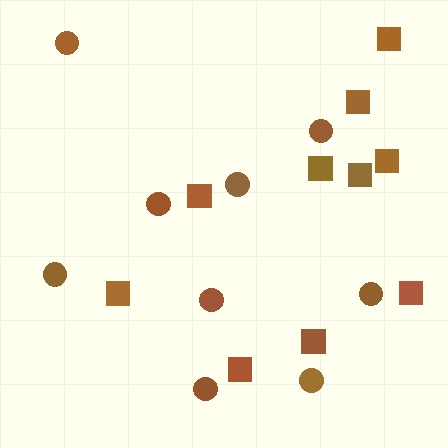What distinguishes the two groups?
There are 2 groups: one group of circles (9) and one group of squares (10).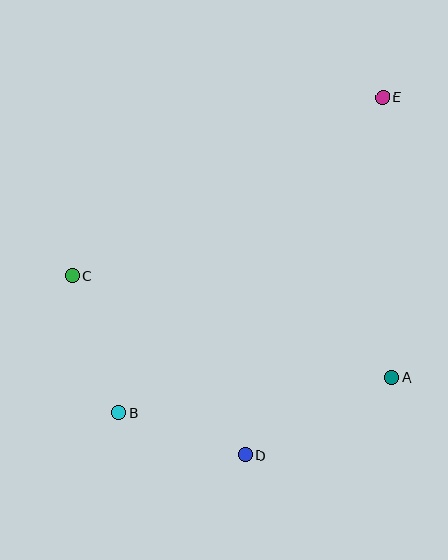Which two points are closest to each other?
Points B and D are closest to each other.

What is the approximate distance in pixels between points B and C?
The distance between B and C is approximately 144 pixels.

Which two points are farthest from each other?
Points B and E are farthest from each other.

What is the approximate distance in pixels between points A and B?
The distance between A and B is approximately 275 pixels.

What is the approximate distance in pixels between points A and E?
The distance between A and E is approximately 280 pixels.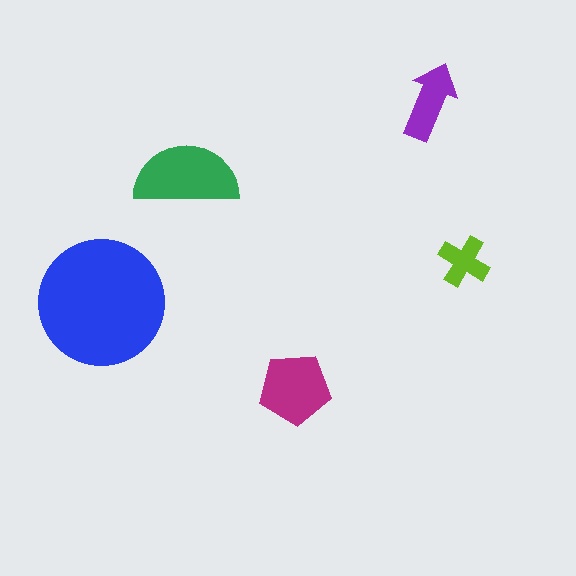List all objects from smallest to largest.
The lime cross, the purple arrow, the magenta pentagon, the green semicircle, the blue circle.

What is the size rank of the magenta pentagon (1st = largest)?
3rd.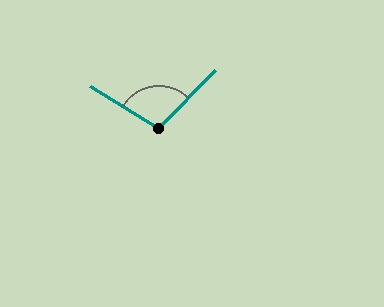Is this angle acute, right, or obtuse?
It is obtuse.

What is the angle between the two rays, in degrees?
Approximately 103 degrees.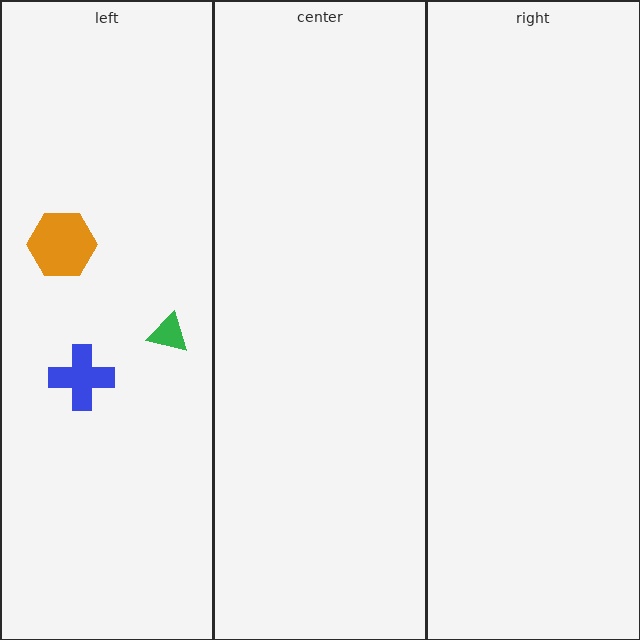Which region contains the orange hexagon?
The left region.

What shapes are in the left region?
The blue cross, the orange hexagon, the green triangle.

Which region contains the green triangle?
The left region.